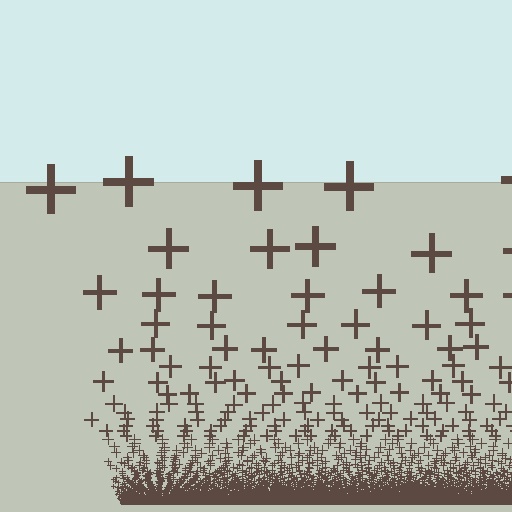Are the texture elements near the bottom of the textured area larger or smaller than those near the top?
Smaller. The gradient is inverted — elements near the bottom are smaller and denser.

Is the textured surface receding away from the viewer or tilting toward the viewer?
The surface appears to tilt toward the viewer. Texture elements get larger and sparser toward the top.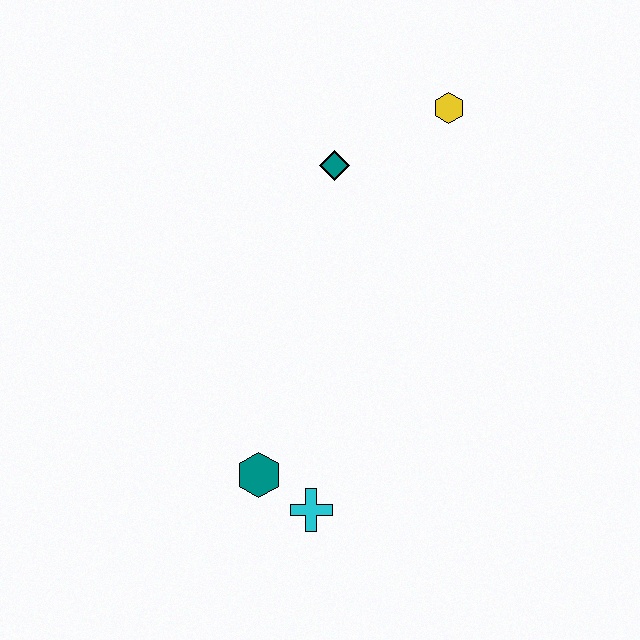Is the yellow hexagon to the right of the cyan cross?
Yes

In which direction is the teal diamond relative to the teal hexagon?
The teal diamond is above the teal hexagon.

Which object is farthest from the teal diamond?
The cyan cross is farthest from the teal diamond.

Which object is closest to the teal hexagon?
The cyan cross is closest to the teal hexagon.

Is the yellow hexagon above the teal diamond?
Yes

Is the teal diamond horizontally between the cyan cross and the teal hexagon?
No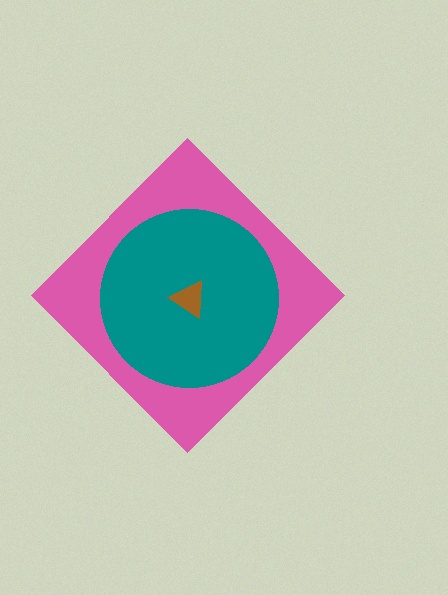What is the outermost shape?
The pink diamond.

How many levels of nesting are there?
3.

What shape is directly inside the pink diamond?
The teal circle.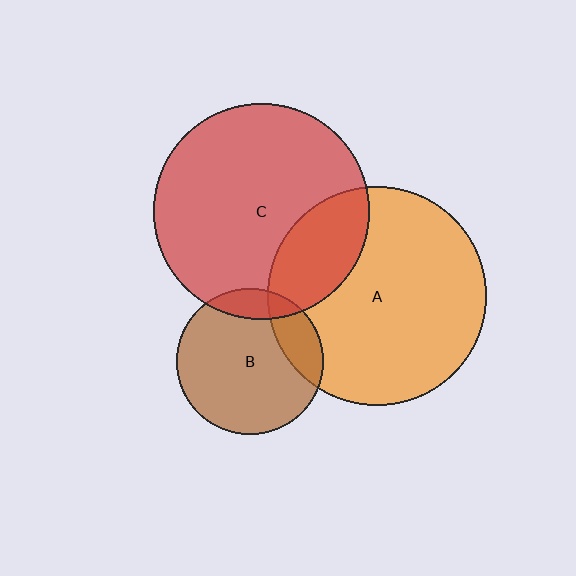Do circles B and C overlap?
Yes.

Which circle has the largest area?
Circle A (orange).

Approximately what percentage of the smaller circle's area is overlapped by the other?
Approximately 10%.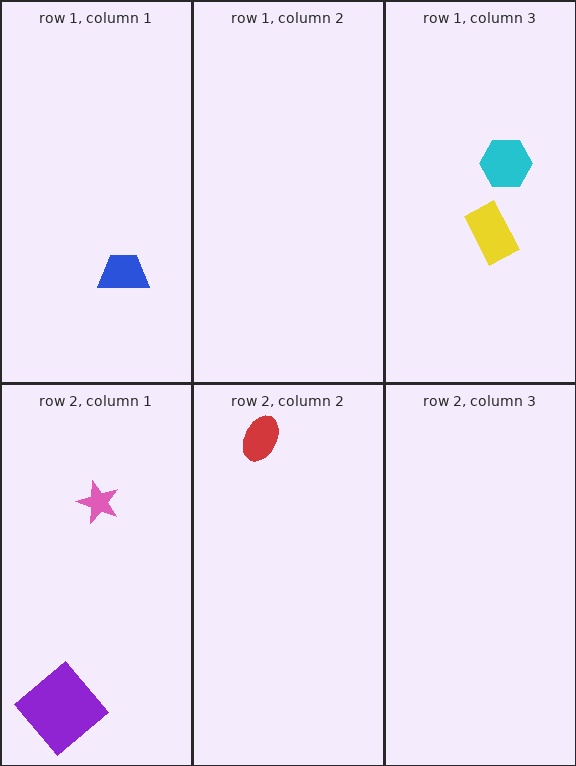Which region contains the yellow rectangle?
The row 1, column 3 region.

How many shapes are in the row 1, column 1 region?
1.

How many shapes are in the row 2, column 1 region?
2.